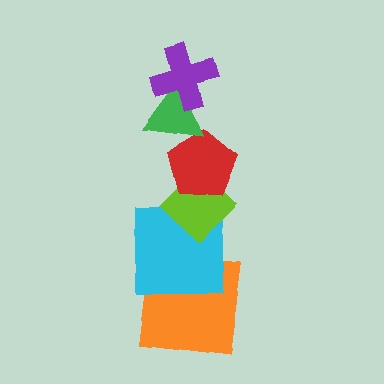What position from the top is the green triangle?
The green triangle is 2nd from the top.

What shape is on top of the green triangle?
The purple cross is on top of the green triangle.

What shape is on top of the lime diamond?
The red pentagon is on top of the lime diamond.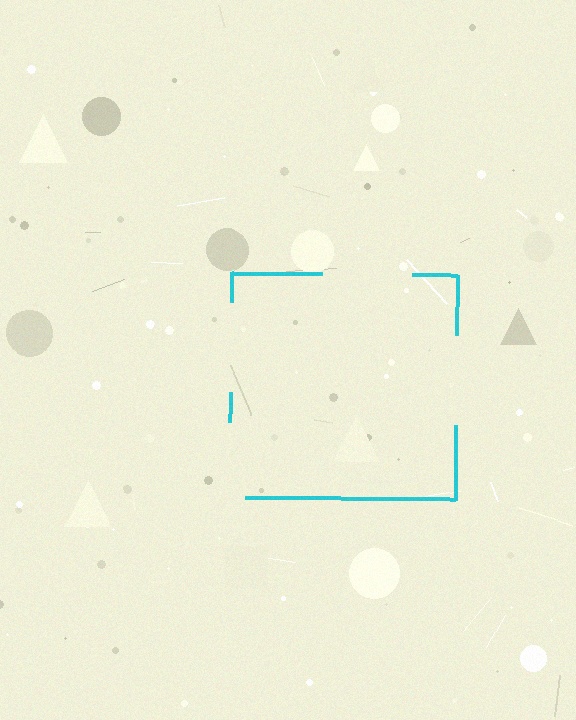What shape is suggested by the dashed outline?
The dashed outline suggests a square.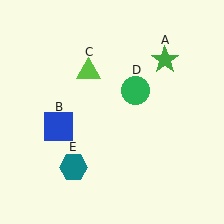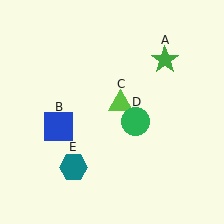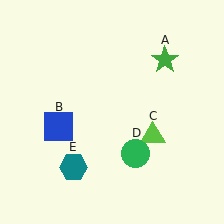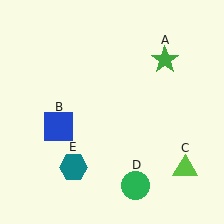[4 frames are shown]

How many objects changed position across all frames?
2 objects changed position: lime triangle (object C), green circle (object D).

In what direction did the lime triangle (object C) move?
The lime triangle (object C) moved down and to the right.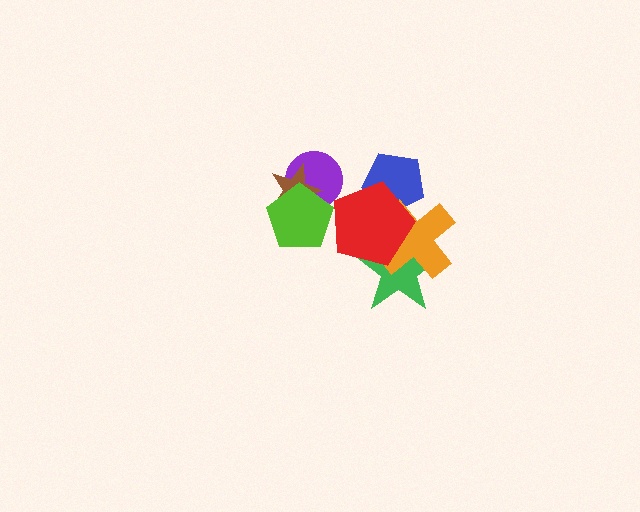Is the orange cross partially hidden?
Yes, it is partially covered by another shape.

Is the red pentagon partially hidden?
No, no other shape covers it.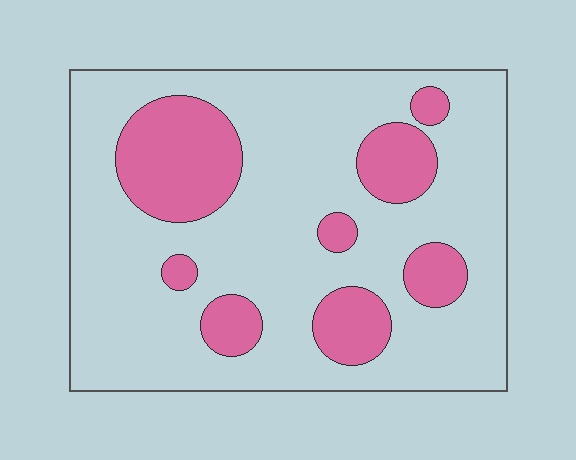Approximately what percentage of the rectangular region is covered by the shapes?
Approximately 25%.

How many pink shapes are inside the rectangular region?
8.